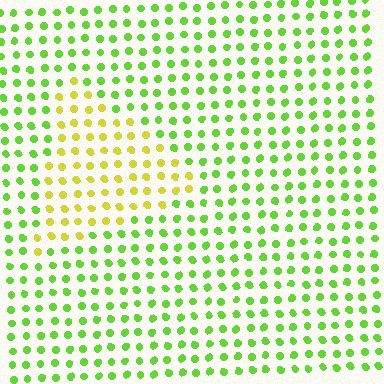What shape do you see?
I see a triangle.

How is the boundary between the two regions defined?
The boundary is defined purely by a slight shift in hue (about 43 degrees). Spacing, size, and orientation are identical on both sides.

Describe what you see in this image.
The image is filled with small lime elements in a uniform arrangement. A triangle-shaped region is visible where the elements are tinted to a slightly different hue, forming a subtle color boundary.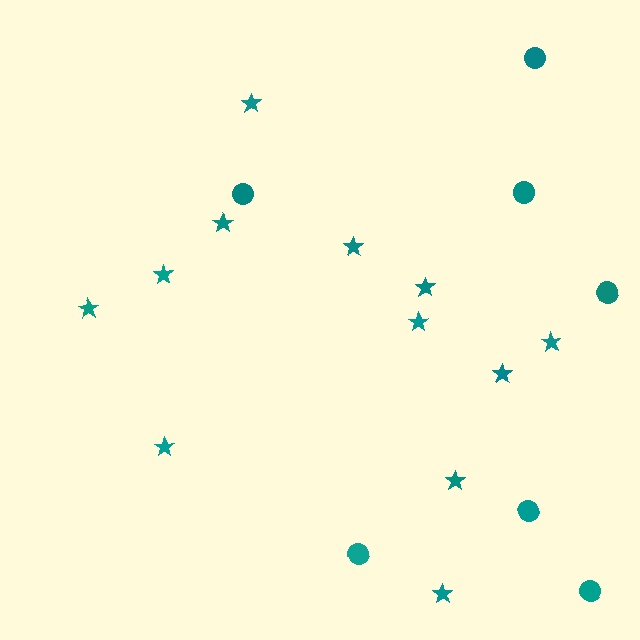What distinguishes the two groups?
There are 2 groups: one group of circles (7) and one group of stars (12).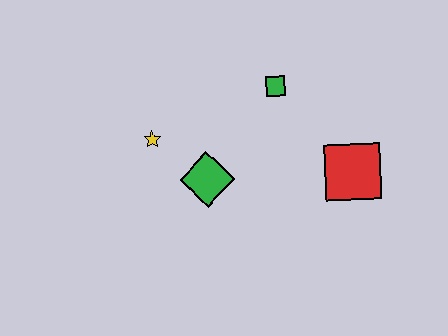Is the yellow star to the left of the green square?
Yes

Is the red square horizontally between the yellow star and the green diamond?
No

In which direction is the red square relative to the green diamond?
The red square is to the right of the green diamond.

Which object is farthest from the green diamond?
The red square is farthest from the green diamond.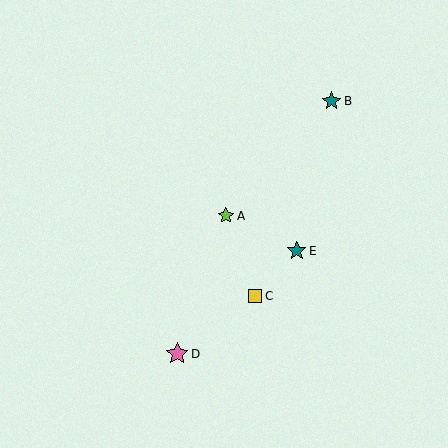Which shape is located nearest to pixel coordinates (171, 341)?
The pink star (labeled D) at (177, 354) is nearest to that location.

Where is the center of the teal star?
The center of the teal star is at (297, 251).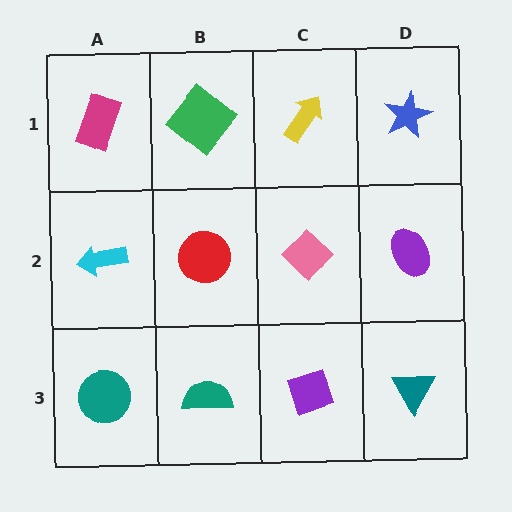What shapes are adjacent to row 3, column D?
A purple ellipse (row 2, column D), a purple diamond (row 3, column C).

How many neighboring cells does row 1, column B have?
3.